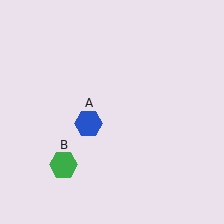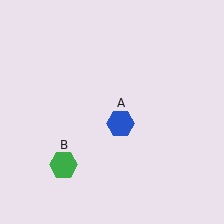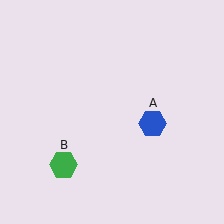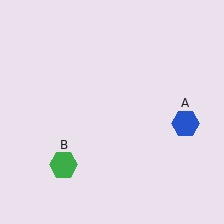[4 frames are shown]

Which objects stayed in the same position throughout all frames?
Green hexagon (object B) remained stationary.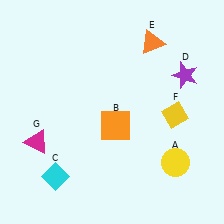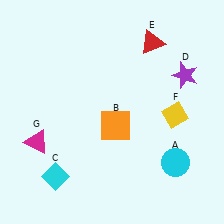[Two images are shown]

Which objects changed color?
A changed from yellow to cyan. E changed from orange to red.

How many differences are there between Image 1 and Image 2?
There are 2 differences between the two images.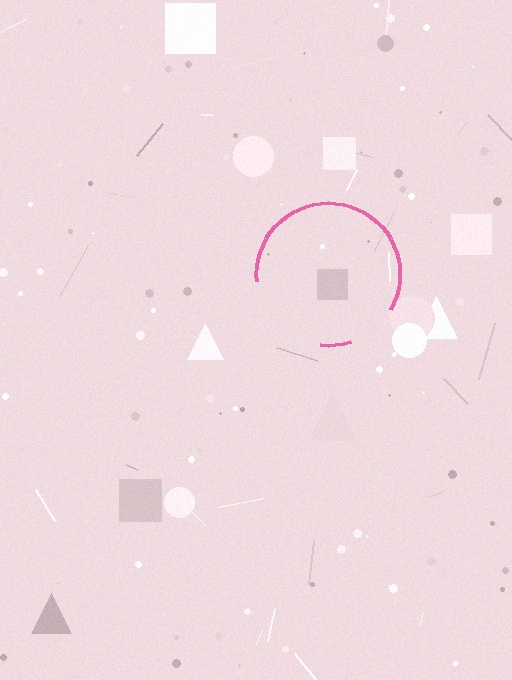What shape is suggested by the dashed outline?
The dashed outline suggests a circle.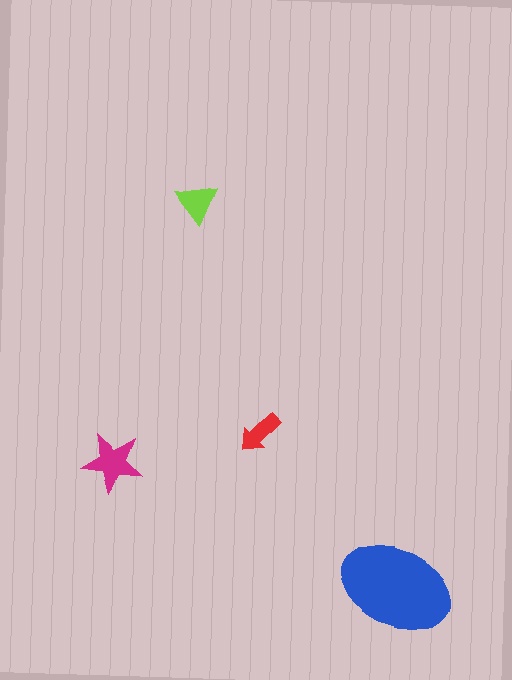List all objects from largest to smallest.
The blue ellipse, the magenta star, the lime triangle, the red arrow.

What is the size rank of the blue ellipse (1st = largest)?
1st.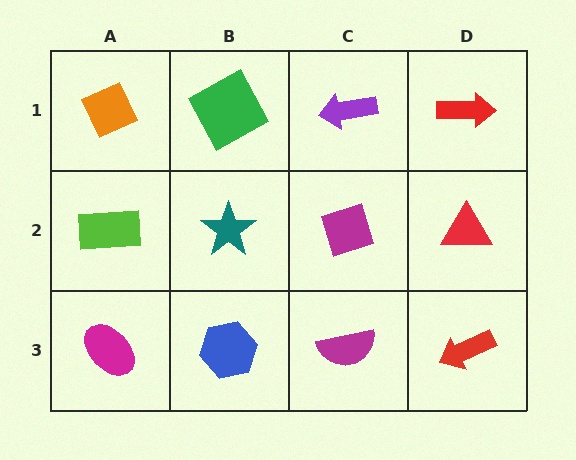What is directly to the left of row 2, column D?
A magenta diamond.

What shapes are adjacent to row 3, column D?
A red triangle (row 2, column D), a magenta semicircle (row 3, column C).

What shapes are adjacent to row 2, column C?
A purple arrow (row 1, column C), a magenta semicircle (row 3, column C), a teal star (row 2, column B), a red triangle (row 2, column D).